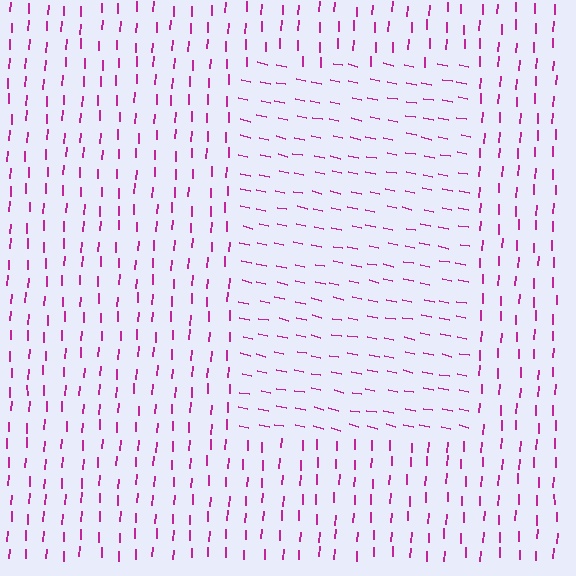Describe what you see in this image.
The image is filled with small magenta line segments. A rectangle region in the image has lines oriented differently from the surrounding lines, creating a visible texture boundary.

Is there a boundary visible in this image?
Yes, there is a texture boundary formed by a change in line orientation.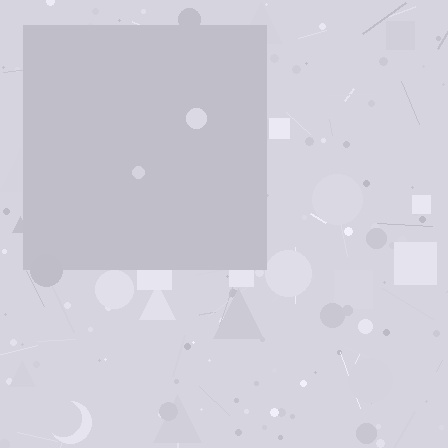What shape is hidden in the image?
A square is hidden in the image.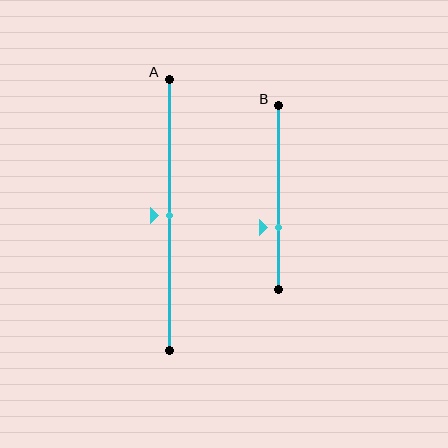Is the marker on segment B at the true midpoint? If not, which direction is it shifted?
No, the marker on segment B is shifted downward by about 16% of the segment length.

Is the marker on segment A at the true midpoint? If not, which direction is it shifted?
Yes, the marker on segment A is at the true midpoint.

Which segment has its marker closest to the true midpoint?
Segment A has its marker closest to the true midpoint.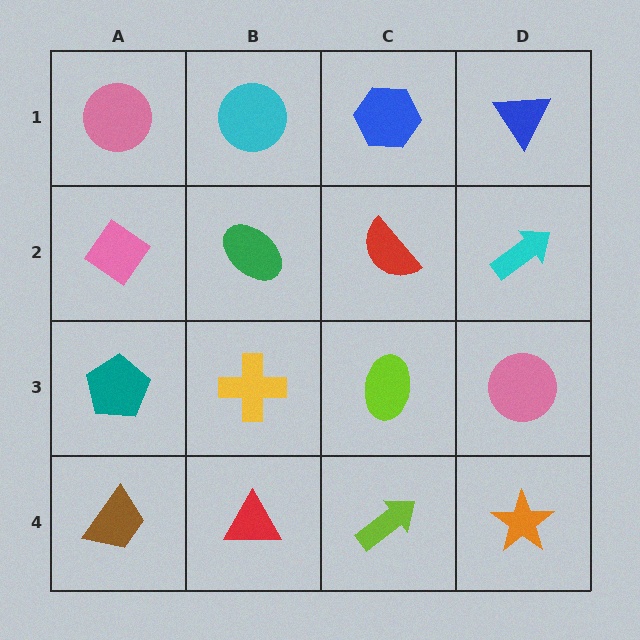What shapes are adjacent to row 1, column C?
A red semicircle (row 2, column C), a cyan circle (row 1, column B), a blue triangle (row 1, column D).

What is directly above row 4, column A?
A teal pentagon.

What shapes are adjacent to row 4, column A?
A teal pentagon (row 3, column A), a red triangle (row 4, column B).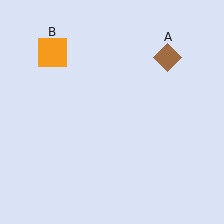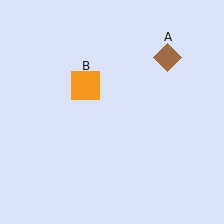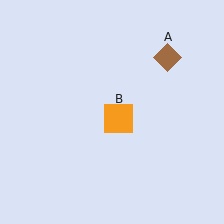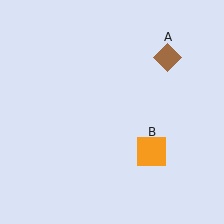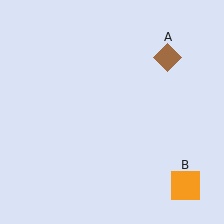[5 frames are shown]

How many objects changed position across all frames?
1 object changed position: orange square (object B).